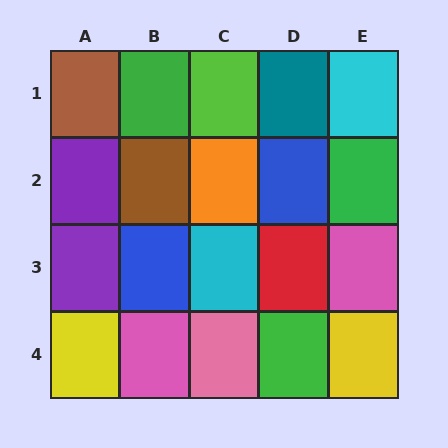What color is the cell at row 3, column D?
Red.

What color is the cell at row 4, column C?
Pink.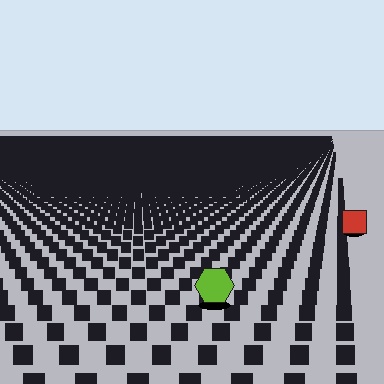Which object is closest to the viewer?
The lime hexagon is closest. The texture marks near it are larger and more spread out.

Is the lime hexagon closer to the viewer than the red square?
Yes. The lime hexagon is closer — you can tell from the texture gradient: the ground texture is coarser near it.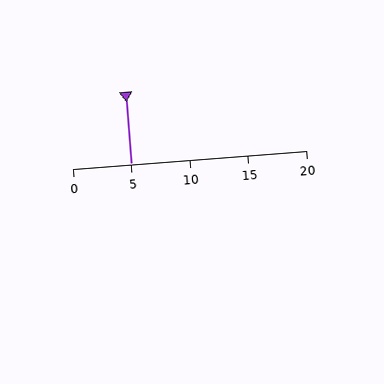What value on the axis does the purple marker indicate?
The marker indicates approximately 5.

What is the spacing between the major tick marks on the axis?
The major ticks are spaced 5 apart.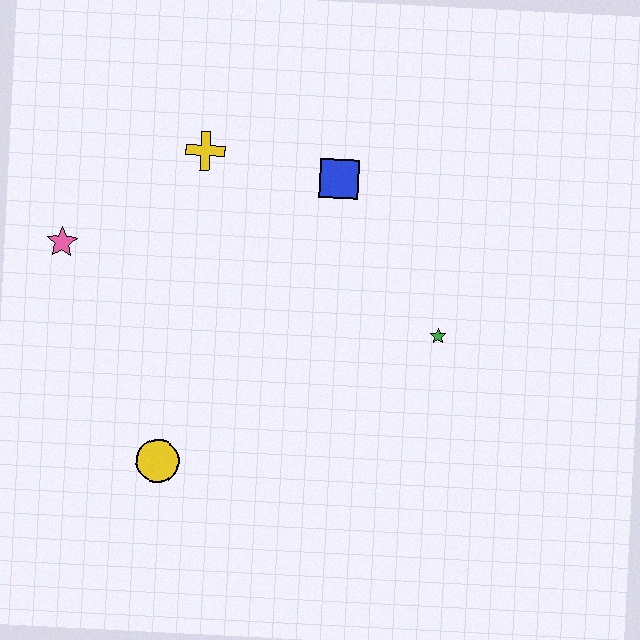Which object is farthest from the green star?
The pink star is farthest from the green star.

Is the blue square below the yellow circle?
No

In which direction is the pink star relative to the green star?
The pink star is to the left of the green star.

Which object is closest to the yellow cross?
The blue square is closest to the yellow cross.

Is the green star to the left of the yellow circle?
No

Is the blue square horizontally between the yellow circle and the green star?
Yes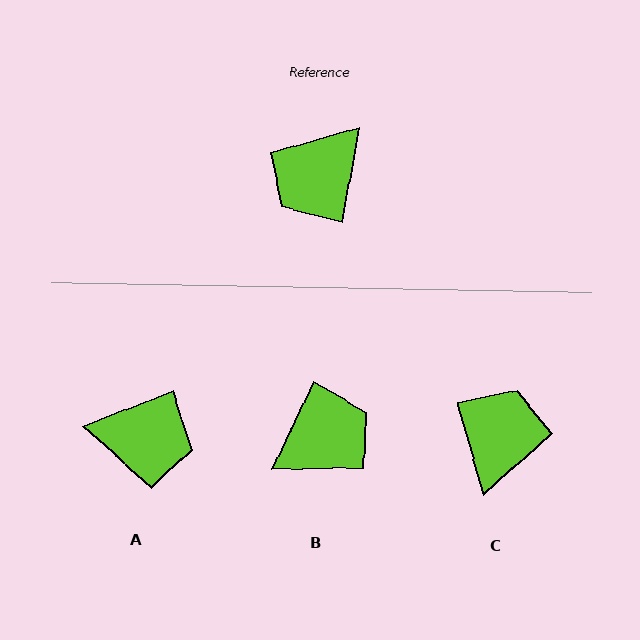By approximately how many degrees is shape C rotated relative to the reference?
Approximately 154 degrees clockwise.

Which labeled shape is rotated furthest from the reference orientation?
B, about 165 degrees away.